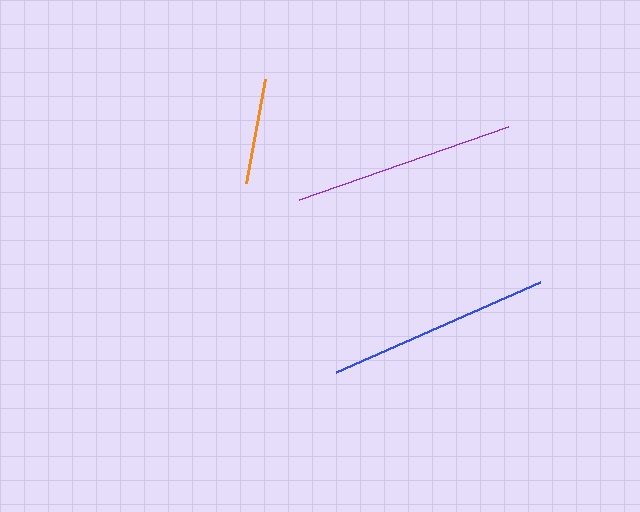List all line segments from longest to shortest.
From longest to shortest: blue, purple, orange.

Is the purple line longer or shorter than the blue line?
The blue line is longer than the purple line.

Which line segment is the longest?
The blue line is the longest at approximately 224 pixels.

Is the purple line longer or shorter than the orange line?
The purple line is longer than the orange line.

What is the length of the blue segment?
The blue segment is approximately 224 pixels long.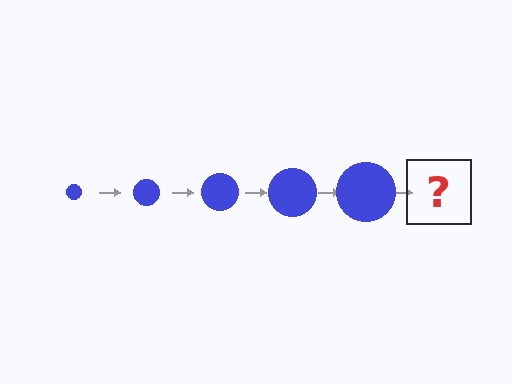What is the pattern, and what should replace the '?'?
The pattern is that the circle gets progressively larger each step. The '?' should be a blue circle, larger than the previous one.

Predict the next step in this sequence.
The next step is a blue circle, larger than the previous one.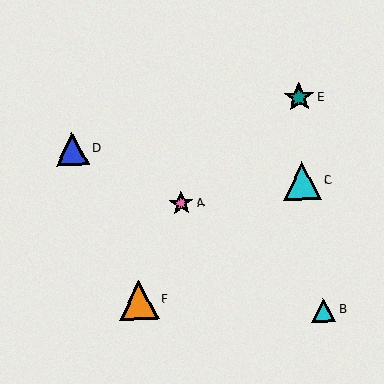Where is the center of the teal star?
The center of the teal star is at (299, 97).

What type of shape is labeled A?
Shape A is a pink star.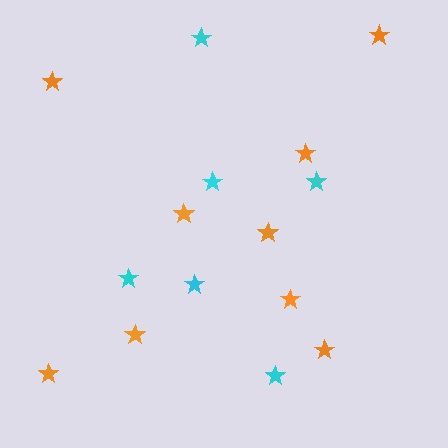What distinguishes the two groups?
There are 2 groups: one group of cyan stars (6) and one group of orange stars (9).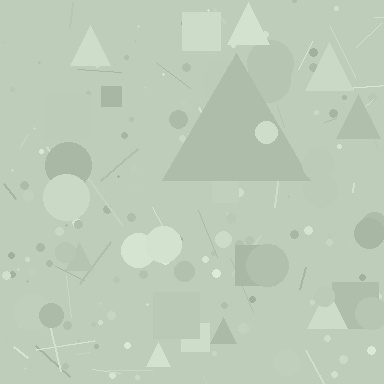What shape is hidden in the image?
A triangle is hidden in the image.